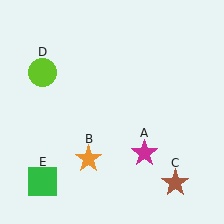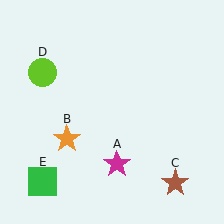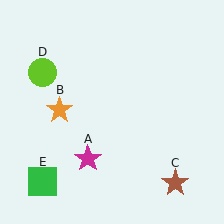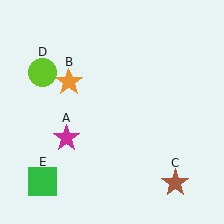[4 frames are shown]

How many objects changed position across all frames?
2 objects changed position: magenta star (object A), orange star (object B).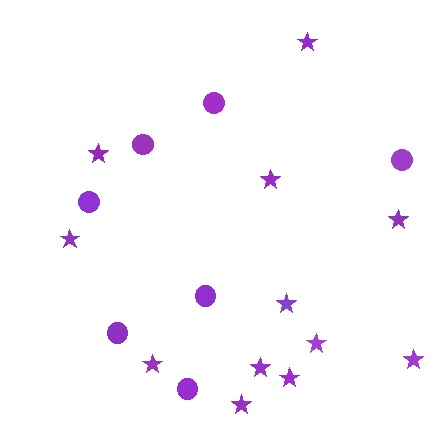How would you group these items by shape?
There are 2 groups: one group of stars (12) and one group of circles (7).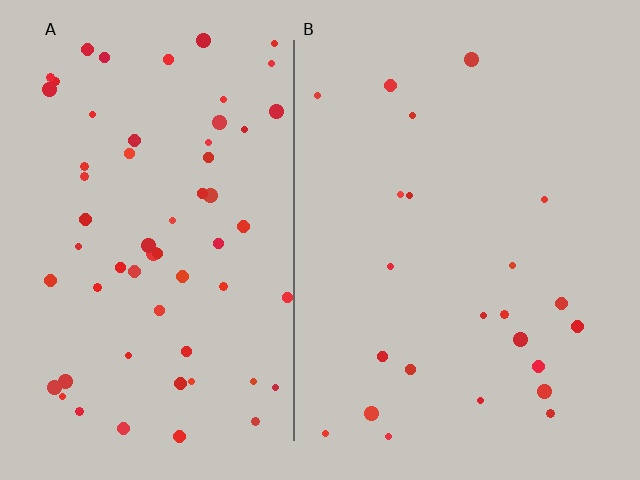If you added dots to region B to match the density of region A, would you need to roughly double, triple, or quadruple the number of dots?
Approximately triple.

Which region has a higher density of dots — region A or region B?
A (the left).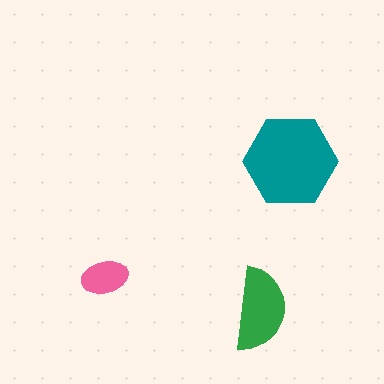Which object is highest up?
The teal hexagon is topmost.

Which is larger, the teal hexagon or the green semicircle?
The teal hexagon.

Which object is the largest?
The teal hexagon.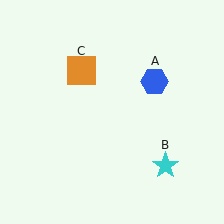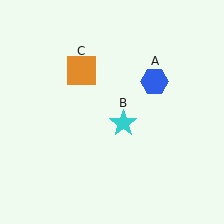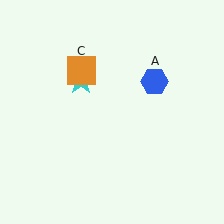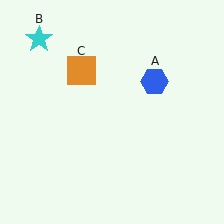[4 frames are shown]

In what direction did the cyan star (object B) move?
The cyan star (object B) moved up and to the left.